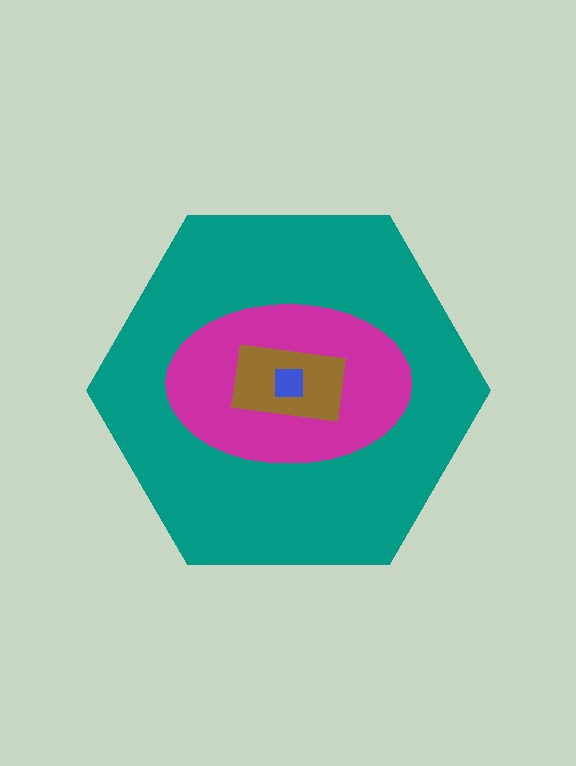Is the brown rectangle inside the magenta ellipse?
Yes.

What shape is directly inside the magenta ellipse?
The brown rectangle.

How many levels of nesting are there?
4.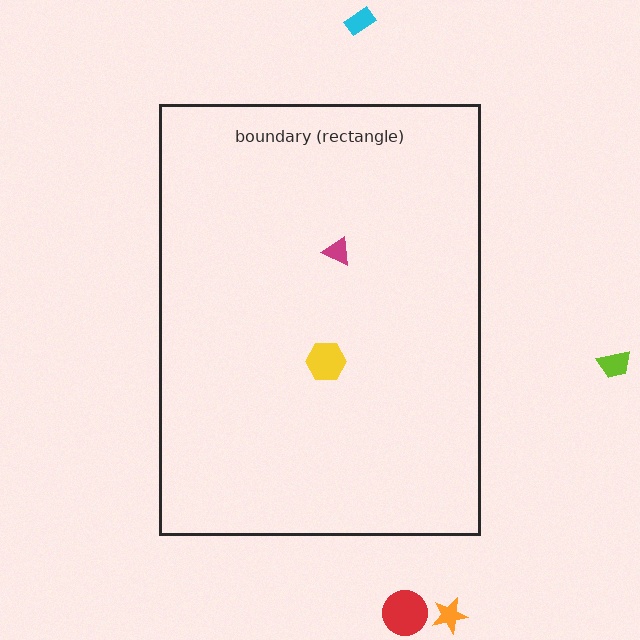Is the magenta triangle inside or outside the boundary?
Inside.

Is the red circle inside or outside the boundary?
Outside.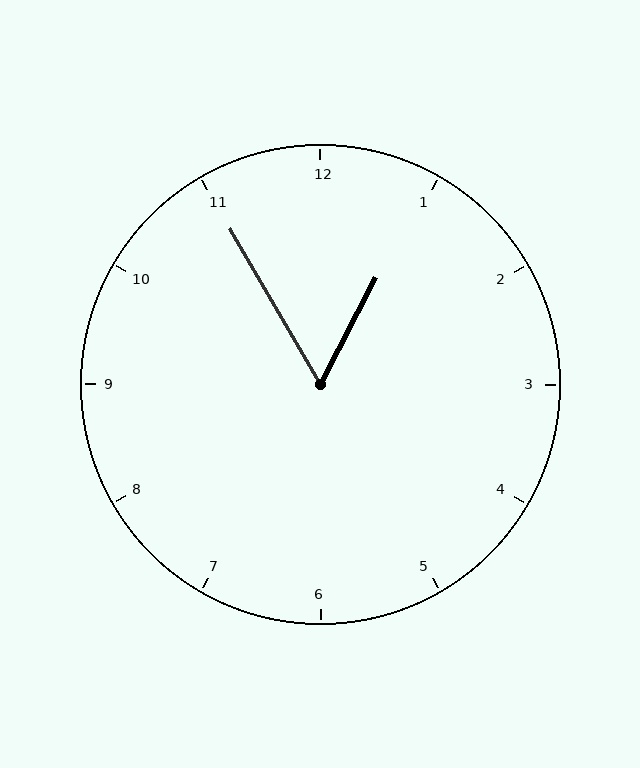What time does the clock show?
12:55.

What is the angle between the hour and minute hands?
Approximately 58 degrees.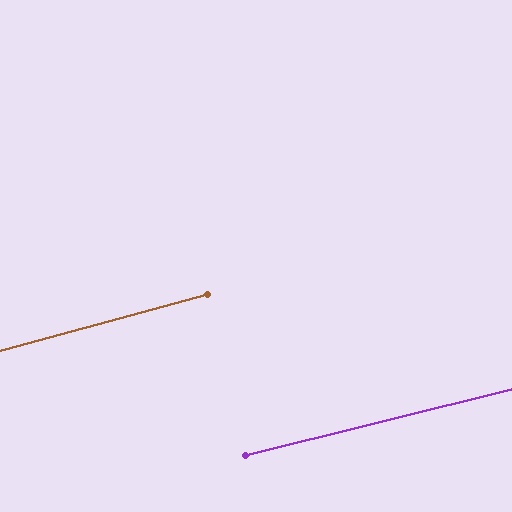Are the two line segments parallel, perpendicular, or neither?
Parallel — their directions differ by only 1.3°.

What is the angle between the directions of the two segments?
Approximately 1 degree.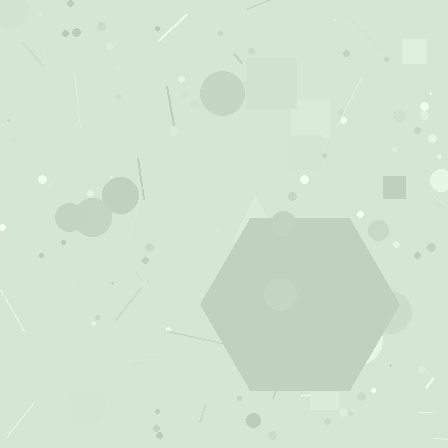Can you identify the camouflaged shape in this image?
The camouflaged shape is a hexagon.